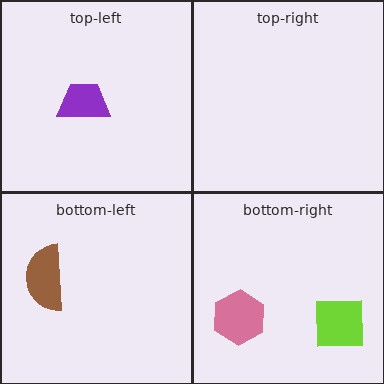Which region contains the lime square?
The bottom-right region.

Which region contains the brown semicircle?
The bottom-left region.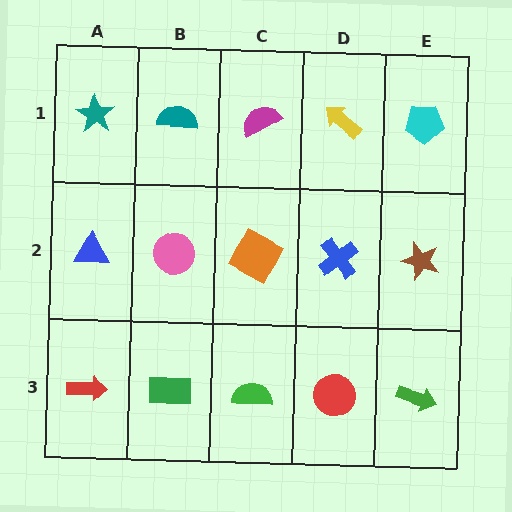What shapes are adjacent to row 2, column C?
A magenta semicircle (row 1, column C), a green semicircle (row 3, column C), a pink circle (row 2, column B), a blue cross (row 2, column D).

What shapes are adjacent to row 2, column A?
A teal star (row 1, column A), a red arrow (row 3, column A), a pink circle (row 2, column B).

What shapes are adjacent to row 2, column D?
A yellow arrow (row 1, column D), a red circle (row 3, column D), an orange square (row 2, column C), a brown star (row 2, column E).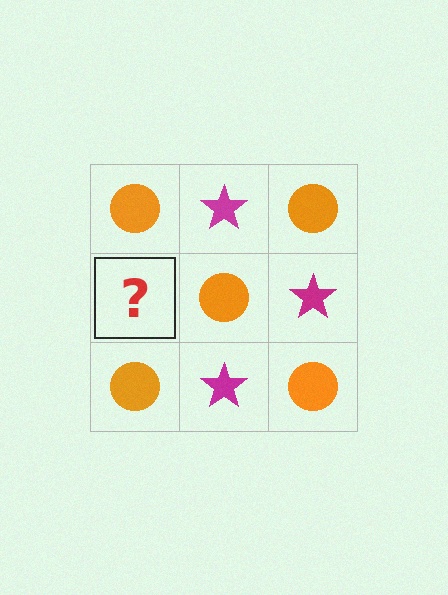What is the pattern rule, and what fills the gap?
The rule is that it alternates orange circle and magenta star in a checkerboard pattern. The gap should be filled with a magenta star.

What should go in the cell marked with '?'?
The missing cell should contain a magenta star.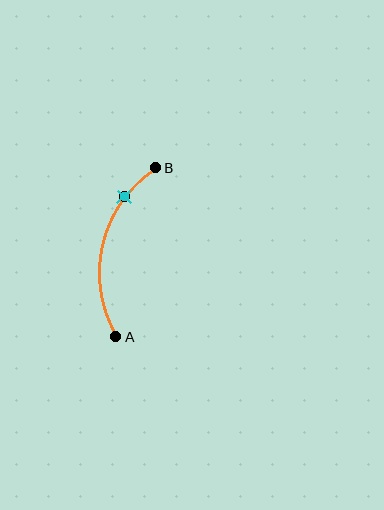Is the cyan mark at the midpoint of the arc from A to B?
No. The cyan mark lies on the arc but is closer to endpoint B. The arc midpoint would be at the point on the curve equidistant along the arc from both A and B.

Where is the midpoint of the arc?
The arc midpoint is the point on the curve farthest from the straight line joining A and B. It sits to the left of that line.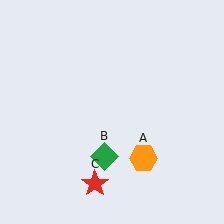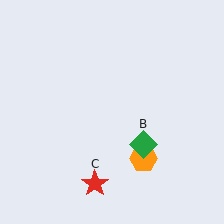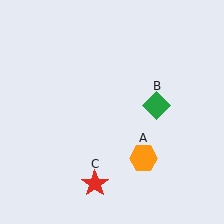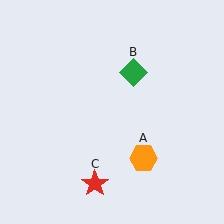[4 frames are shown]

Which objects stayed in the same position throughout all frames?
Orange hexagon (object A) and red star (object C) remained stationary.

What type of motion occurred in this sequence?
The green diamond (object B) rotated counterclockwise around the center of the scene.